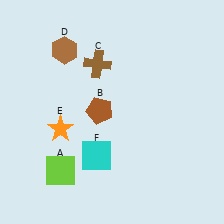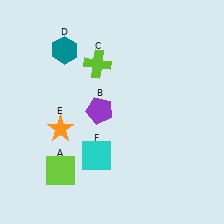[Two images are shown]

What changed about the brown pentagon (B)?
In Image 1, B is brown. In Image 2, it changed to purple.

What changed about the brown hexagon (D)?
In Image 1, D is brown. In Image 2, it changed to teal.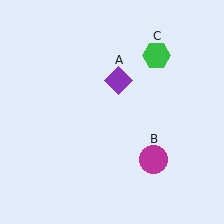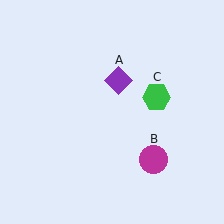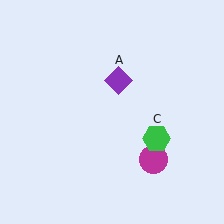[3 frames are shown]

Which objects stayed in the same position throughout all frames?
Purple diamond (object A) and magenta circle (object B) remained stationary.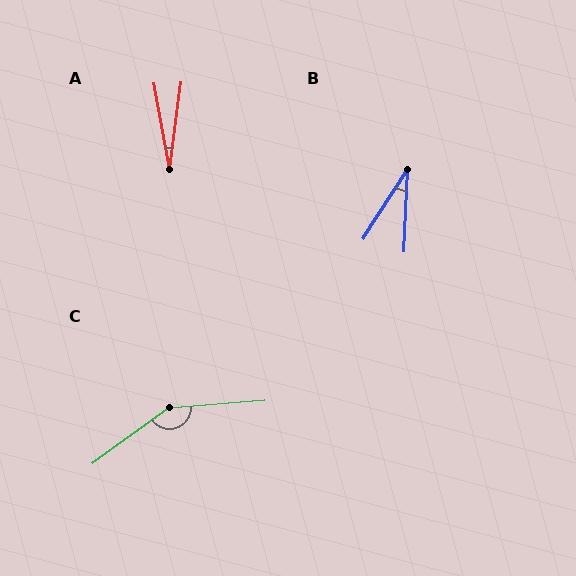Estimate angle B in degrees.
Approximately 30 degrees.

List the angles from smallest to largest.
A (17°), B (30°), C (149°).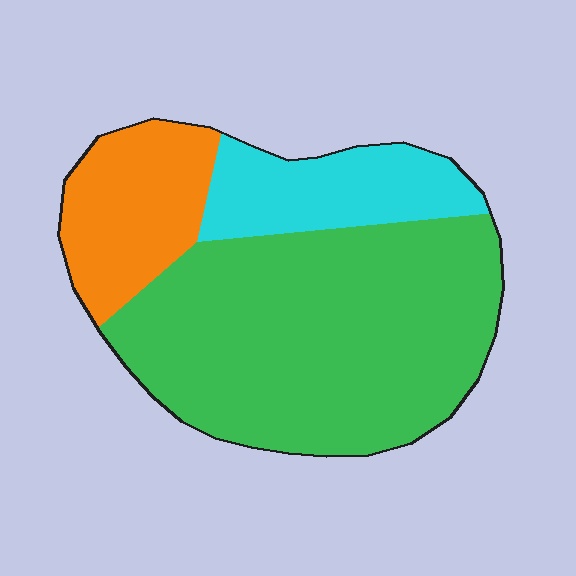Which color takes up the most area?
Green, at roughly 65%.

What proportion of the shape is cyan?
Cyan takes up about one sixth (1/6) of the shape.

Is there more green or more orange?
Green.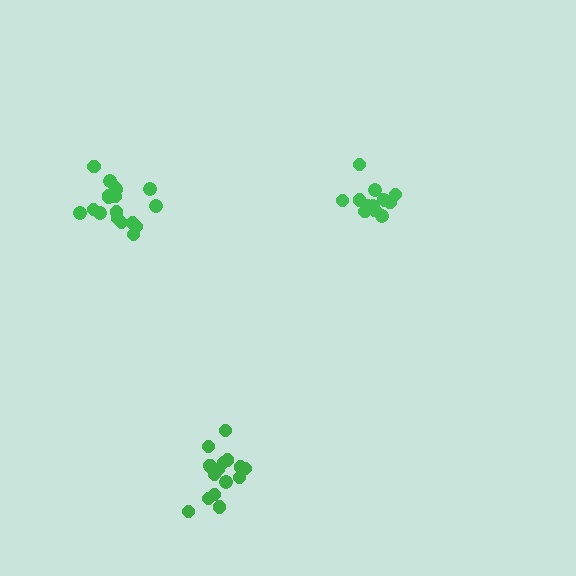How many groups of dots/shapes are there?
There are 3 groups.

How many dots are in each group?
Group 1: 18 dots, Group 2: 13 dots, Group 3: 18 dots (49 total).